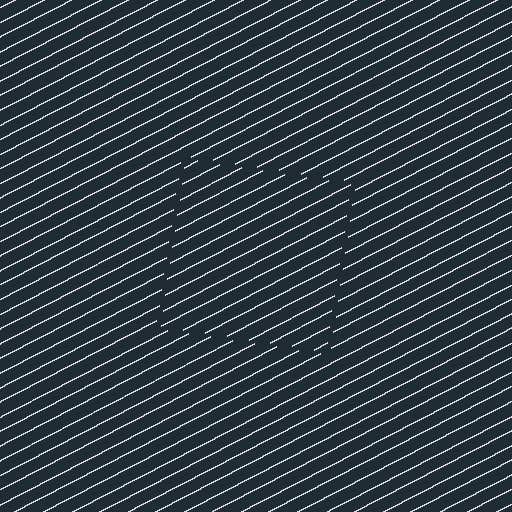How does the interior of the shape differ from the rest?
The interior of the shape contains the same grating, shifted by half a period — the contour is defined by the phase discontinuity where line-ends from the inner and outer gratings abut.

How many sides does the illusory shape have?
4 sides — the line-ends trace a square.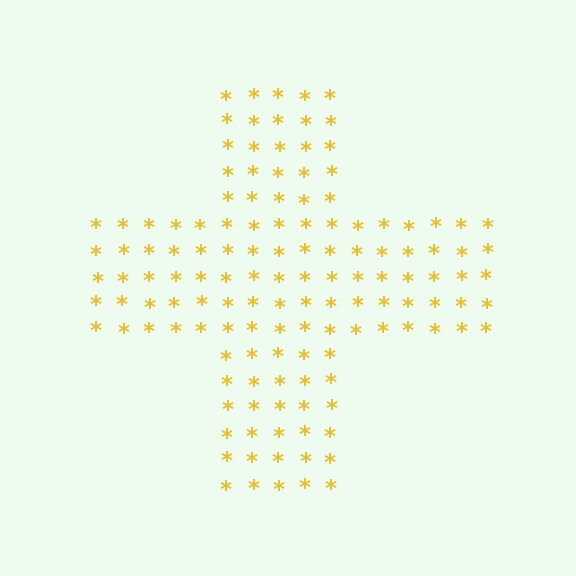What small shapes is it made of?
It is made of small asterisks.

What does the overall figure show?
The overall figure shows a cross.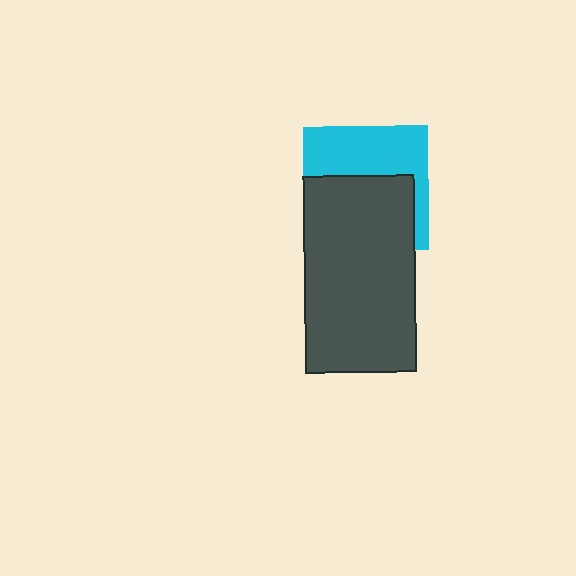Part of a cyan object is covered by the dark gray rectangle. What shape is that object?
It is a square.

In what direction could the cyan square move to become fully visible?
The cyan square could move up. That would shift it out from behind the dark gray rectangle entirely.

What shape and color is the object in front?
The object in front is a dark gray rectangle.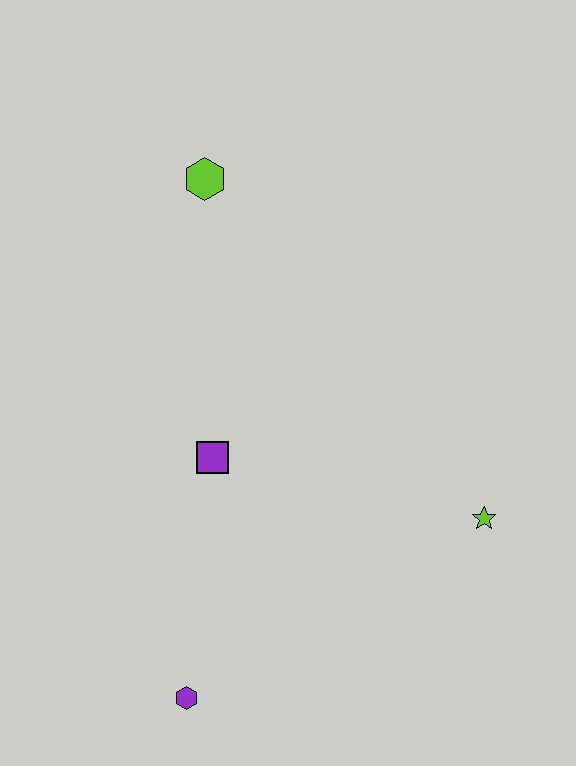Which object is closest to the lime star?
The purple square is closest to the lime star.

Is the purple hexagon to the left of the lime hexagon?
Yes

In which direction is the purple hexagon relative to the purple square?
The purple hexagon is below the purple square.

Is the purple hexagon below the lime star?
Yes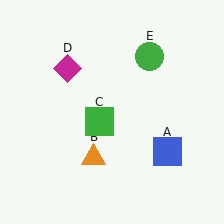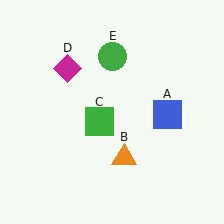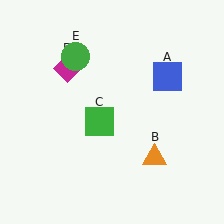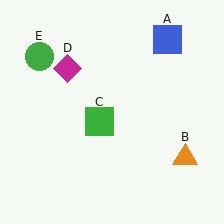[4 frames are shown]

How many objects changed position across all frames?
3 objects changed position: blue square (object A), orange triangle (object B), green circle (object E).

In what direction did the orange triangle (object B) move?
The orange triangle (object B) moved right.